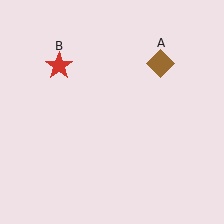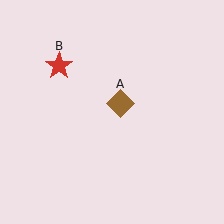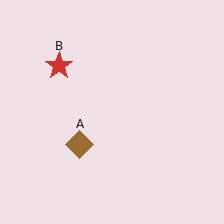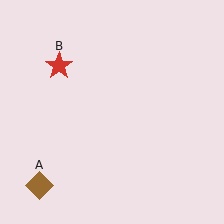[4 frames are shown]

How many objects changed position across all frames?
1 object changed position: brown diamond (object A).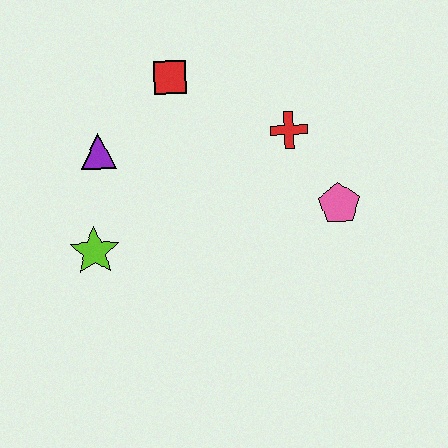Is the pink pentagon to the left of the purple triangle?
No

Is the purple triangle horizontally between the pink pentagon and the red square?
No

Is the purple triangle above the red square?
No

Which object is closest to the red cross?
The pink pentagon is closest to the red cross.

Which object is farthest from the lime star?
The pink pentagon is farthest from the lime star.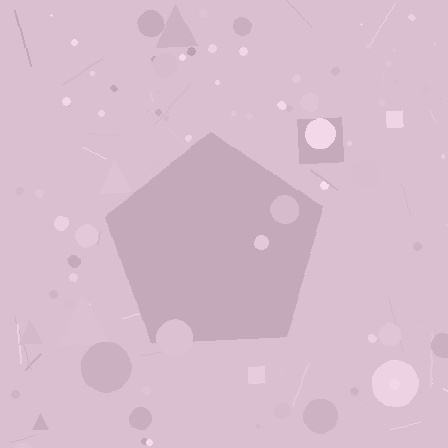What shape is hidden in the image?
A pentagon is hidden in the image.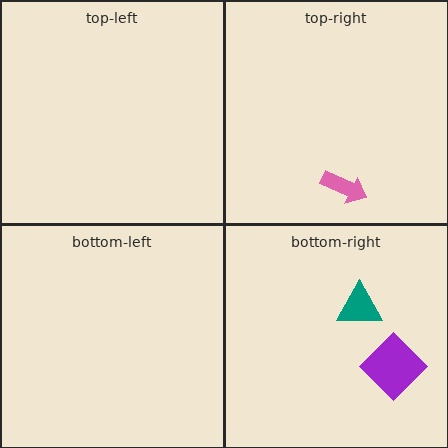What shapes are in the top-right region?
The pink arrow.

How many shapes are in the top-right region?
1.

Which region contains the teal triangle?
The bottom-right region.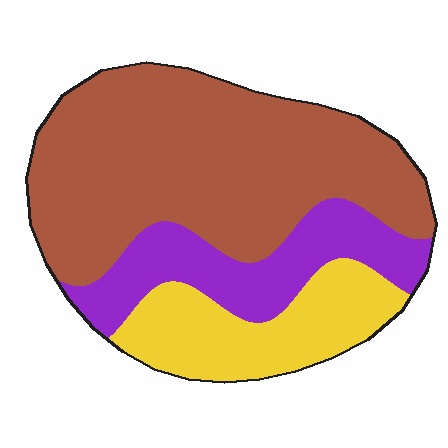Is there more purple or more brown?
Brown.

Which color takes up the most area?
Brown, at roughly 60%.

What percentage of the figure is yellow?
Yellow covers around 20% of the figure.